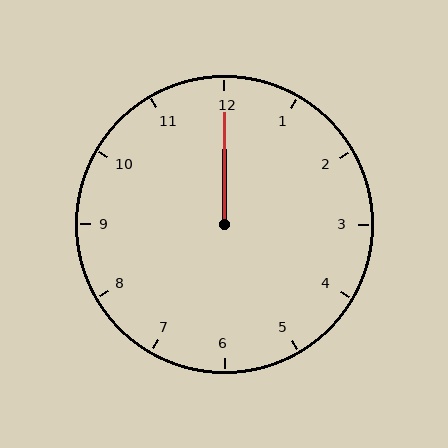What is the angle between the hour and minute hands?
Approximately 0 degrees.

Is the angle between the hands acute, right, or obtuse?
It is acute.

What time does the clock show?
12:00.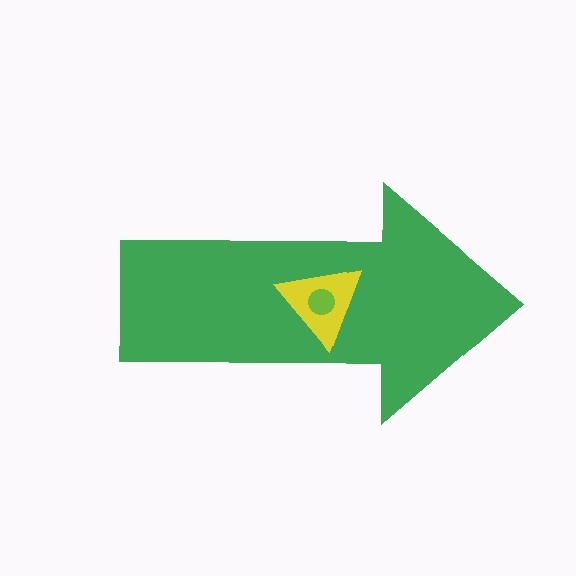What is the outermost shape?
The green arrow.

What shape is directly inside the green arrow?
The yellow triangle.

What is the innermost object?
The lime circle.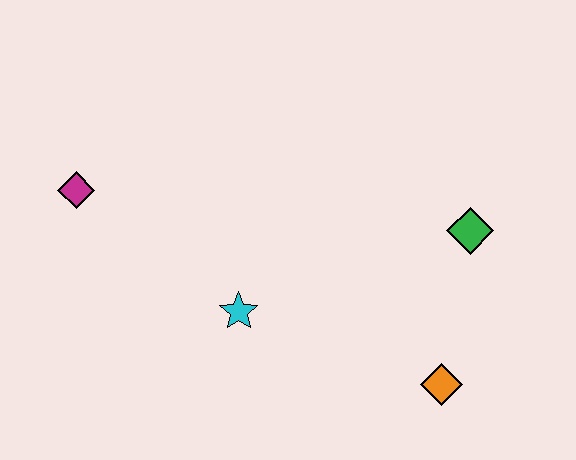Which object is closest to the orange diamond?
The green diamond is closest to the orange diamond.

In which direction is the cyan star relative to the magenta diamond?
The cyan star is to the right of the magenta diamond.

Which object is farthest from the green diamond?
The magenta diamond is farthest from the green diamond.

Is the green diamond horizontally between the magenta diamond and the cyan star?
No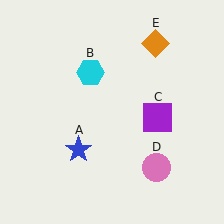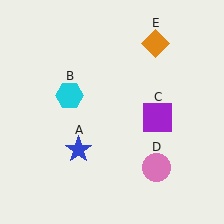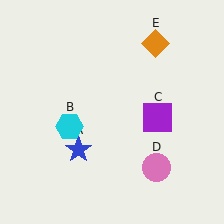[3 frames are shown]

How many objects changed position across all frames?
1 object changed position: cyan hexagon (object B).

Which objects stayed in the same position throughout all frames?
Blue star (object A) and purple square (object C) and pink circle (object D) and orange diamond (object E) remained stationary.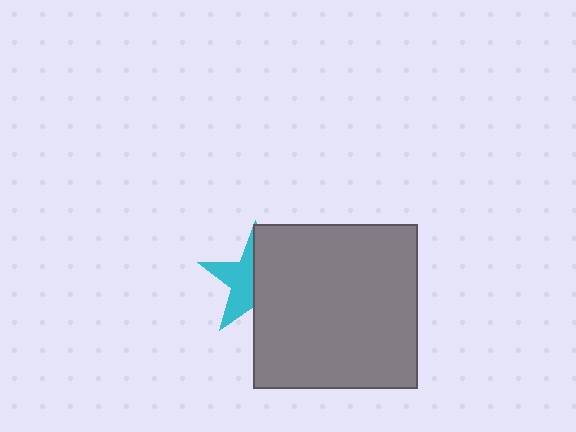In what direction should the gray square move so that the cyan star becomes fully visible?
The gray square should move right. That is the shortest direction to clear the overlap and leave the cyan star fully visible.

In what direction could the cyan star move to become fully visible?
The cyan star could move left. That would shift it out from behind the gray square entirely.